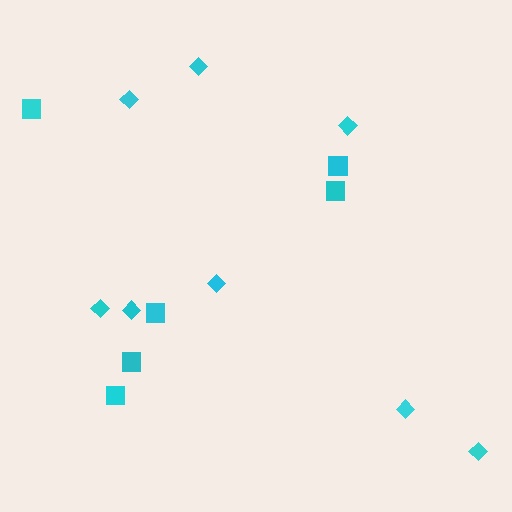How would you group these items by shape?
There are 2 groups: one group of diamonds (8) and one group of squares (6).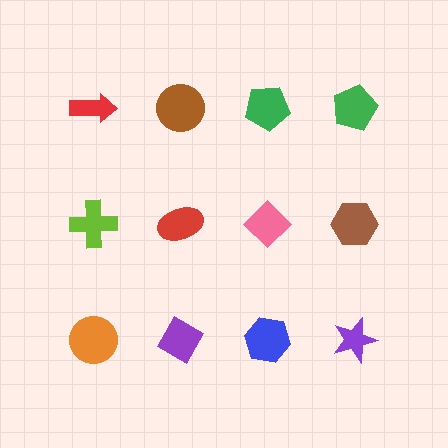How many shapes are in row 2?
4 shapes.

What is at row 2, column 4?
A brown hexagon.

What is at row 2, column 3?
A pink diamond.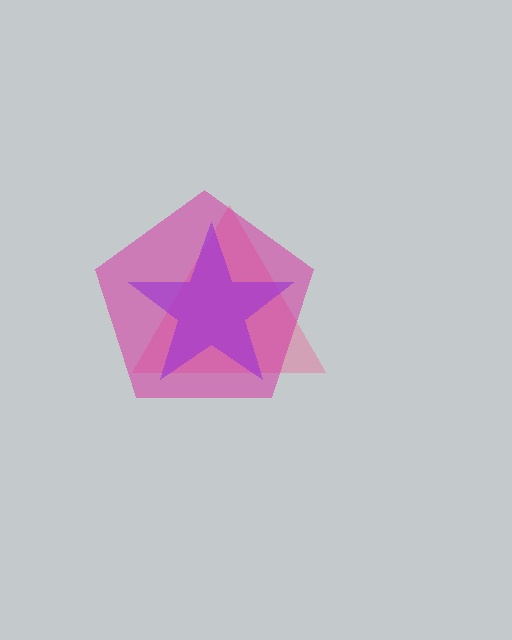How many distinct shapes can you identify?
There are 3 distinct shapes: a pink triangle, a magenta pentagon, a purple star.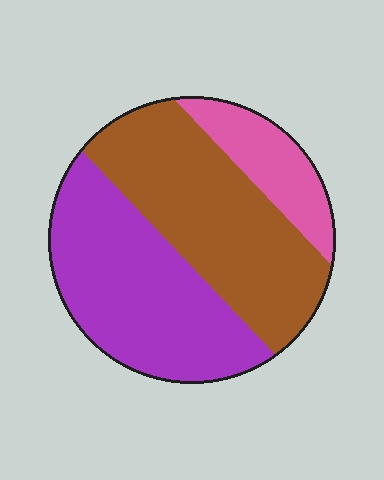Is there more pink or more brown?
Brown.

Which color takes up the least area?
Pink, at roughly 15%.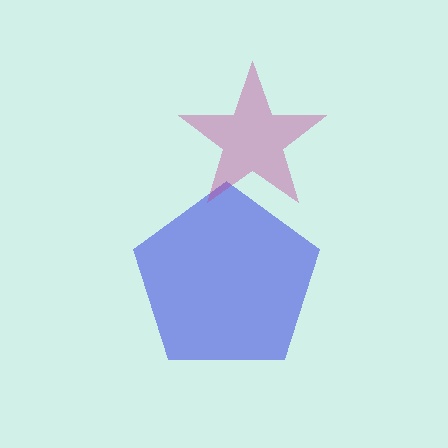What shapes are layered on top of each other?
The layered shapes are: a blue pentagon, a magenta star.